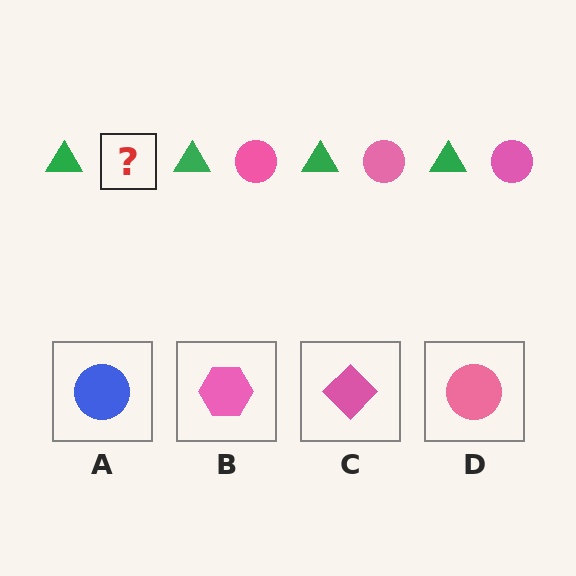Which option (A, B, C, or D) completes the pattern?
D.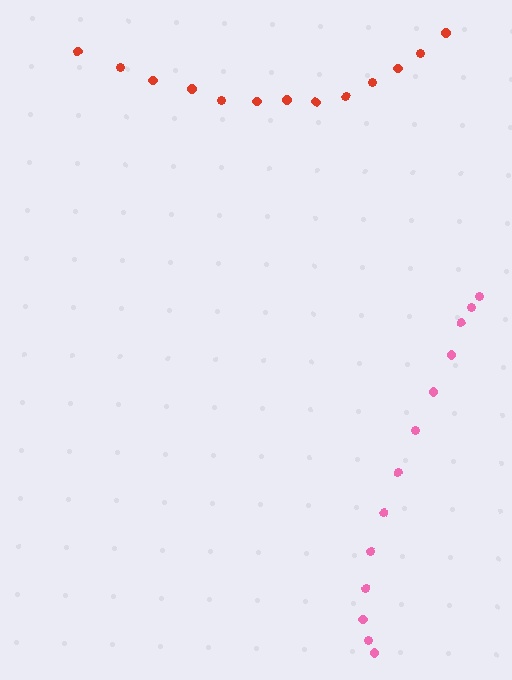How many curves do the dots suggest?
There are 2 distinct paths.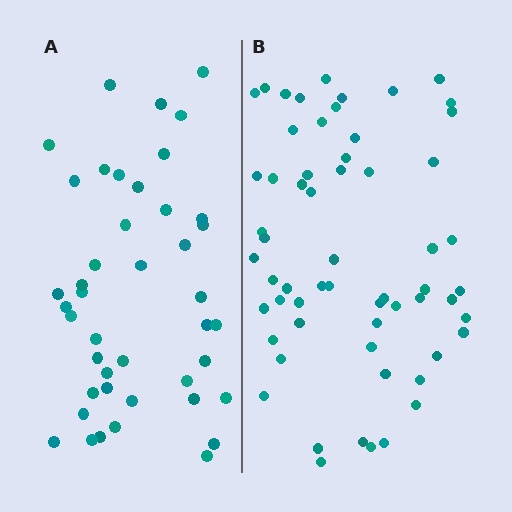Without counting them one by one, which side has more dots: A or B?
Region B (the right region) has more dots.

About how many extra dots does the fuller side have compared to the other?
Region B has approximately 15 more dots than region A.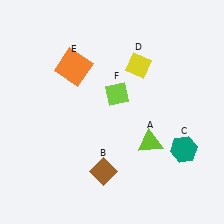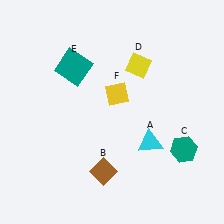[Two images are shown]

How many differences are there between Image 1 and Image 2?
There are 3 differences between the two images.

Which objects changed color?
A changed from lime to cyan. E changed from orange to teal. F changed from lime to yellow.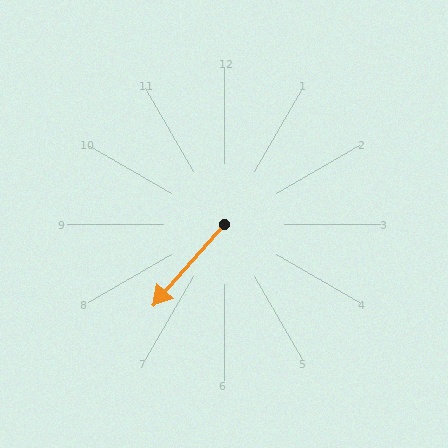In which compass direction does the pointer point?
Southwest.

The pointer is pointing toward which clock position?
Roughly 7 o'clock.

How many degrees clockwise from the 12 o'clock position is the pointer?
Approximately 221 degrees.